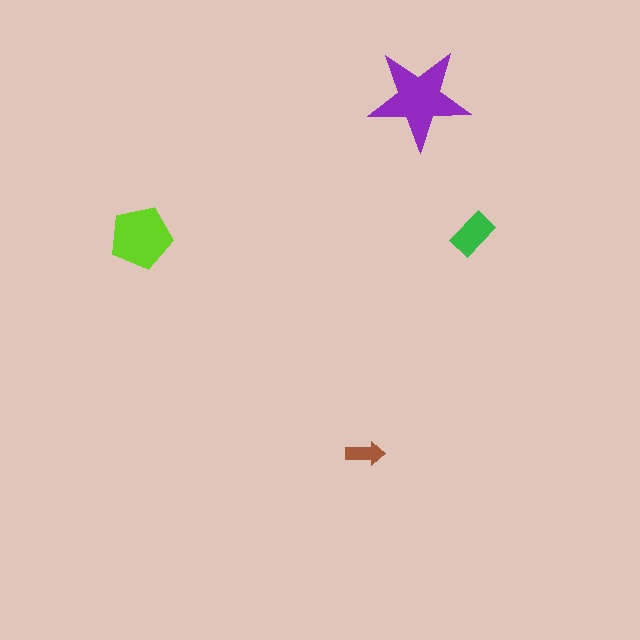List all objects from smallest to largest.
The brown arrow, the green rectangle, the lime pentagon, the purple star.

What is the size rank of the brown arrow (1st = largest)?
4th.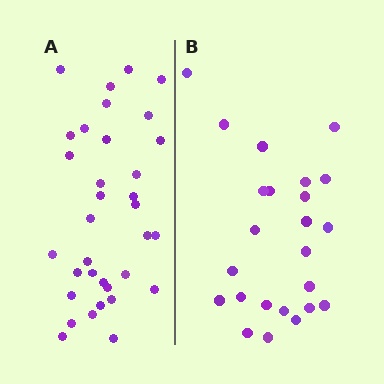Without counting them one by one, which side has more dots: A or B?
Region A (the left region) has more dots.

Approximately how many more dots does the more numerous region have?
Region A has roughly 10 or so more dots than region B.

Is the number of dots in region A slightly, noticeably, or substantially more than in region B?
Region A has noticeably more, but not dramatically so. The ratio is roughly 1.4 to 1.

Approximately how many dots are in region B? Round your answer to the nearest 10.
About 20 dots. (The exact count is 24, which rounds to 20.)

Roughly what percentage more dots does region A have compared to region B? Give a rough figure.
About 40% more.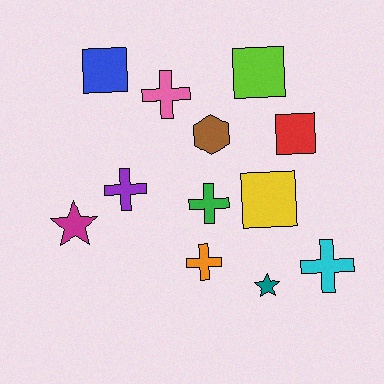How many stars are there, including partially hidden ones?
There are 2 stars.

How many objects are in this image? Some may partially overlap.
There are 12 objects.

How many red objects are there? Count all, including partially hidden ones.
There is 1 red object.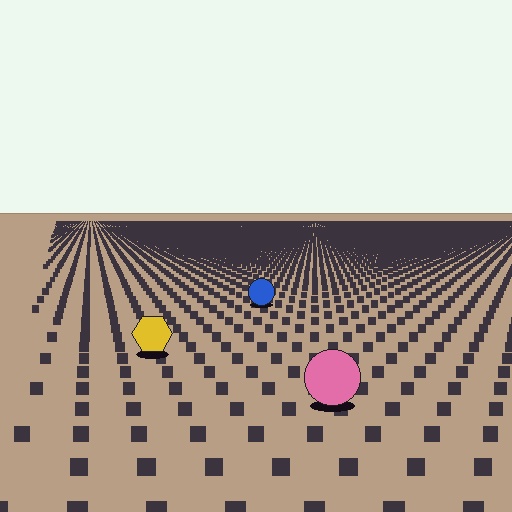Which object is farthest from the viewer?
The blue circle is farthest from the viewer. It appears smaller and the ground texture around it is denser.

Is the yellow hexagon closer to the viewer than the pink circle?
No. The pink circle is closer — you can tell from the texture gradient: the ground texture is coarser near it.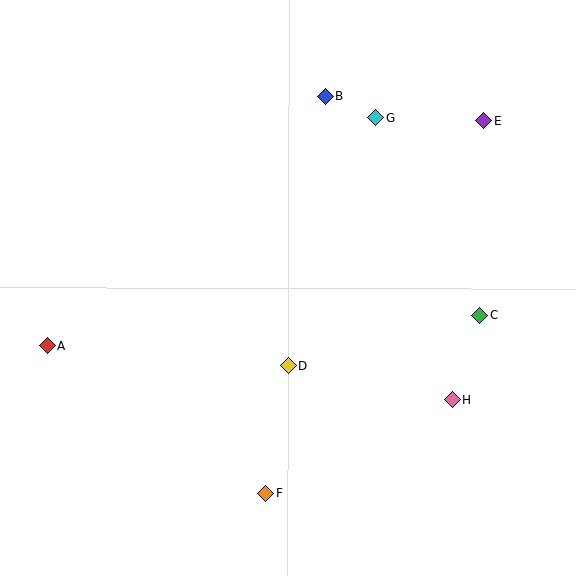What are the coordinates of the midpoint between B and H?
The midpoint between B and H is at (388, 248).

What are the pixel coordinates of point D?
Point D is at (288, 366).